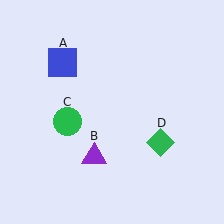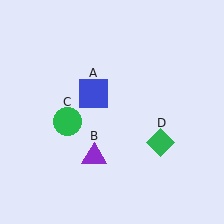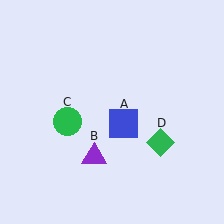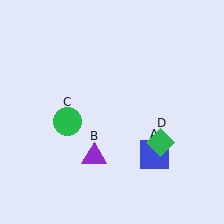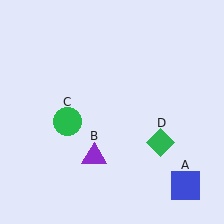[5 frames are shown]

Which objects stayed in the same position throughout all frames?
Purple triangle (object B) and green circle (object C) and green diamond (object D) remained stationary.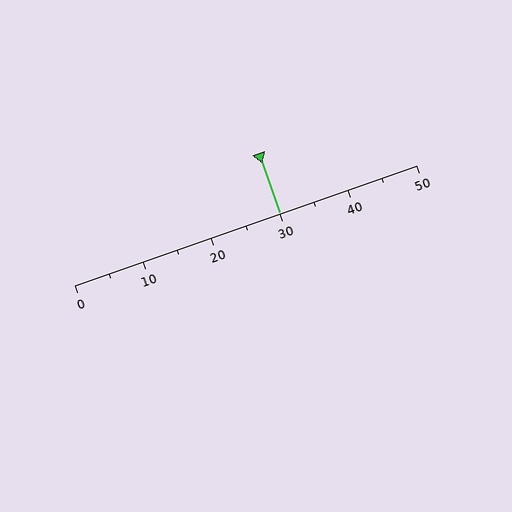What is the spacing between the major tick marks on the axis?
The major ticks are spaced 10 apart.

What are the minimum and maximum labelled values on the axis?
The axis runs from 0 to 50.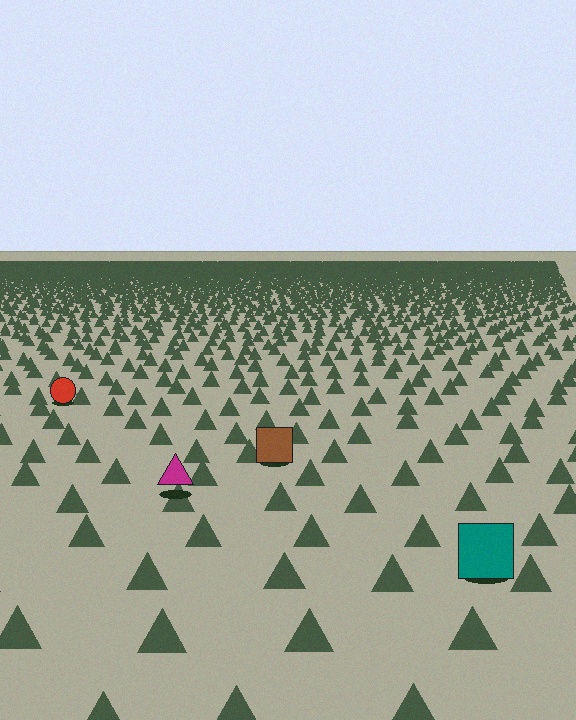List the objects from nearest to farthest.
From nearest to farthest: the teal square, the magenta triangle, the brown square, the red circle.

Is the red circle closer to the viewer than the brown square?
No. The brown square is closer — you can tell from the texture gradient: the ground texture is coarser near it.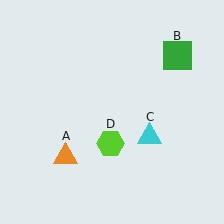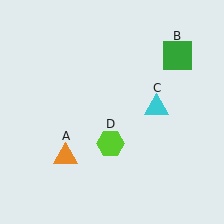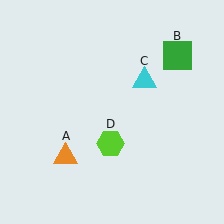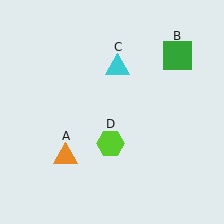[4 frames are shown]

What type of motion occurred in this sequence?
The cyan triangle (object C) rotated counterclockwise around the center of the scene.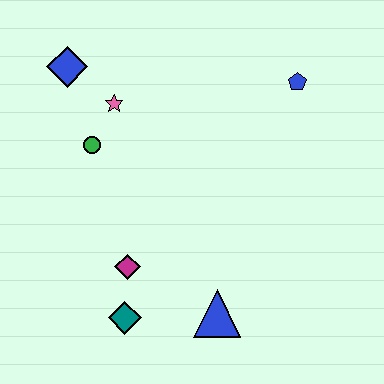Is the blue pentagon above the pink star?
Yes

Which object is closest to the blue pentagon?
The pink star is closest to the blue pentagon.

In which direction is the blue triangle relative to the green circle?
The blue triangle is below the green circle.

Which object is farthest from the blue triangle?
The blue diamond is farthest from the blue triangle.